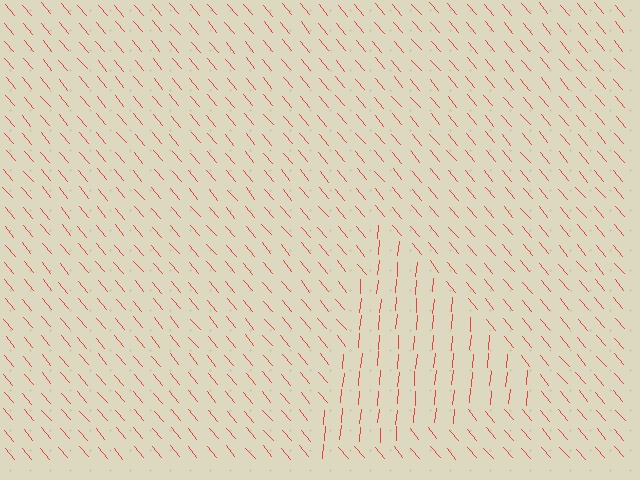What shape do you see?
I see a triangle.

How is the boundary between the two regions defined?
The boundary is defined purely by a change in line orientation (approximately 45 degrees difference). All lines are the same color and thickness.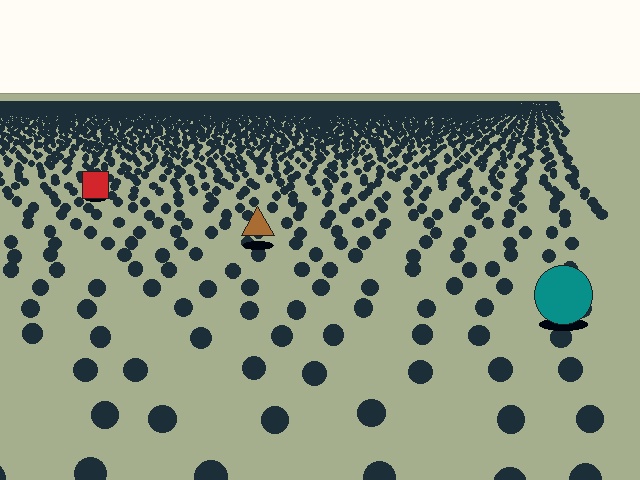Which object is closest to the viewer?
The teal circle is closest. The texture marks near it are larger and more spread out.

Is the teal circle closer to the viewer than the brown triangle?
Yes. The teal circle is closer — you can tell from the texture gradient: the ground texture is coarser near it.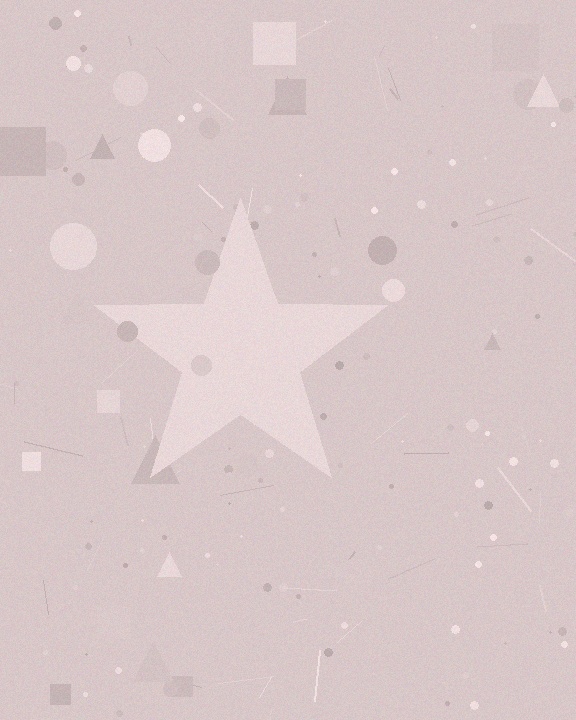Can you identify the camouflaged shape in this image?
The camouflaged shape is a star.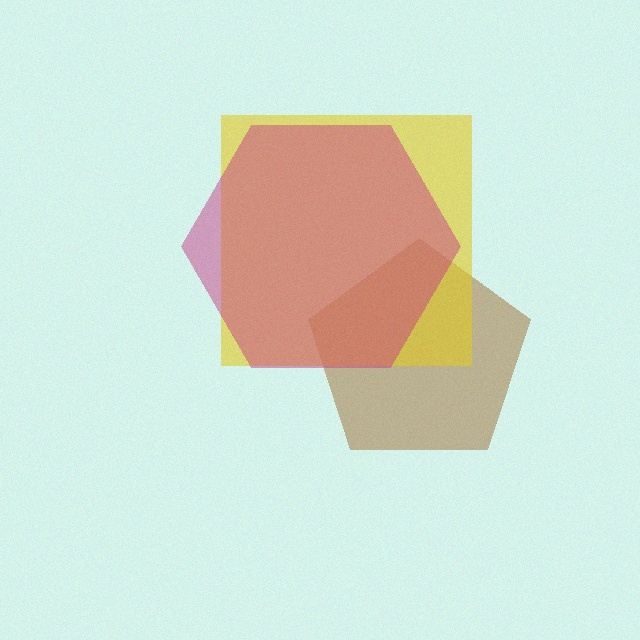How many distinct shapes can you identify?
There are 3 distinct shapes: a brown pentagon, a yellow square, a magenta hexagon.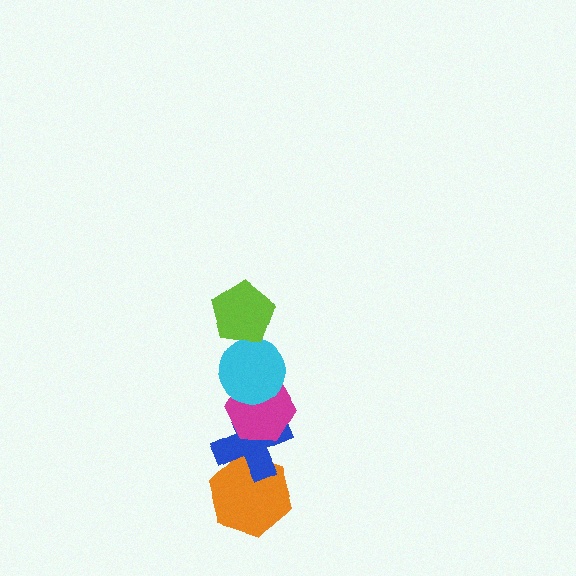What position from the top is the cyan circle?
The cyan circle is 2nd from the top.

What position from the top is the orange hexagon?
The orange hexagon is 5th from the top.